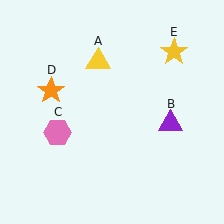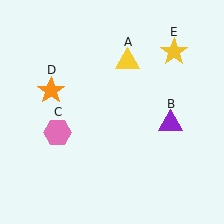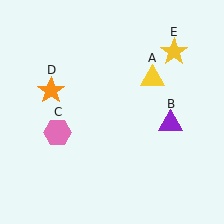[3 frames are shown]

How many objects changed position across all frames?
1 object changed position: yellow triangle (object A).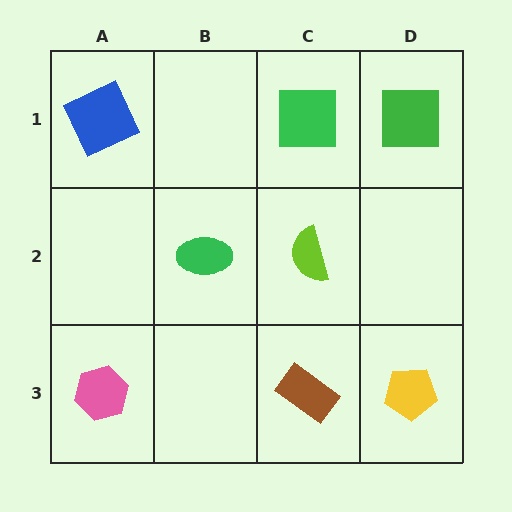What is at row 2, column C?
A lime semicircle.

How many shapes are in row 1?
3 shapes.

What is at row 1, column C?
A green square.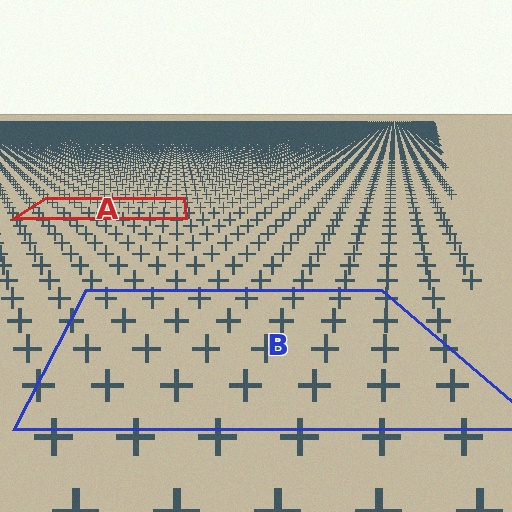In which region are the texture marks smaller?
The texture marks are smaller in region A, because it is farther away.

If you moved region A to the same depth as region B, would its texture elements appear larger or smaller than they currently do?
They would appear larger. At a closer depth, the same texture elements are projected at a bigger on-screen size.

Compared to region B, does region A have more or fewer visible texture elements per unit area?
Region A has more texture elements per unit area — they are packed more densely because it is farther away.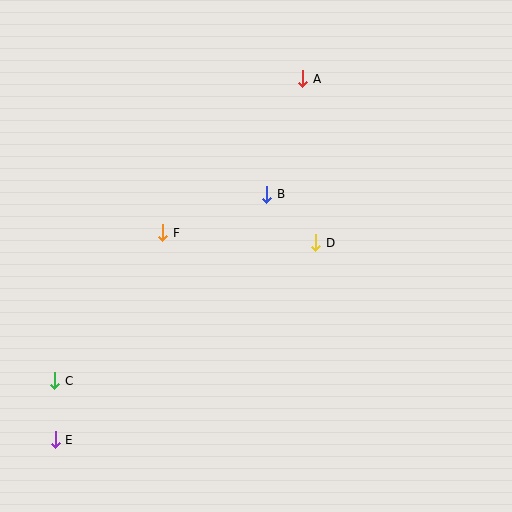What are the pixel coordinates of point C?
Point C is at (55, 381).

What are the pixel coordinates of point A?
Point A is at (303, 79).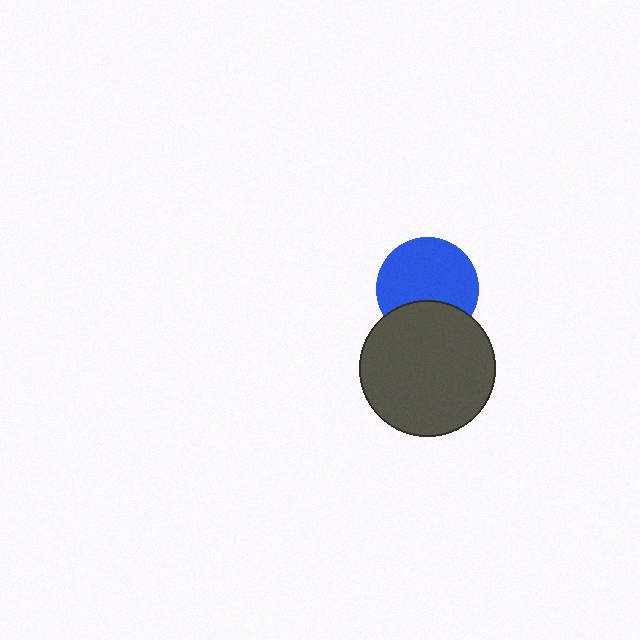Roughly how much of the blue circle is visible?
Most of it is visible (roughly 70%).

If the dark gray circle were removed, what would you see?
You would see the complete blue circle.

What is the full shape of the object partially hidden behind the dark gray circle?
The partially hidden object is a blue circle.